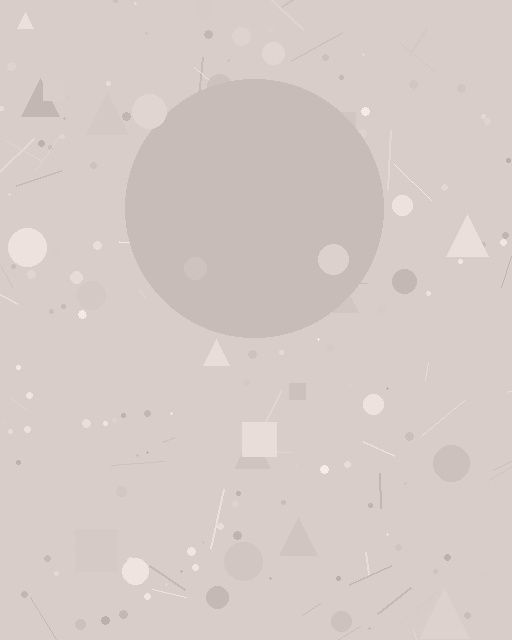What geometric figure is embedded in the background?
A circle is embedded in the background.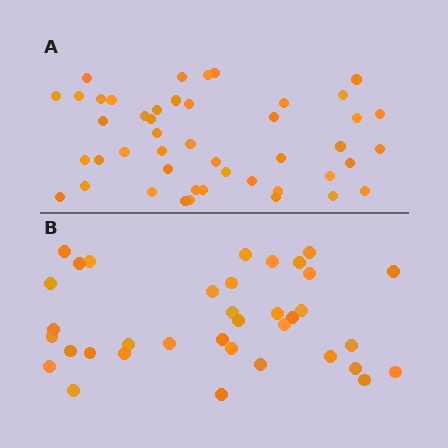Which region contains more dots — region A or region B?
Region A (the top region) has more dots.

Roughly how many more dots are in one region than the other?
Region A has roughly 10 or so more dots than region B.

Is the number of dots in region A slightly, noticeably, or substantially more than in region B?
Region A has noticeably more, but not dramatically so. The ratio is roughly 1.3 to 1.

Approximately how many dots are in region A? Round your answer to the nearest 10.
About 50 dots. (The exact count is 46, which rounds to 50.)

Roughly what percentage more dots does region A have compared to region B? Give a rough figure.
About 30% more.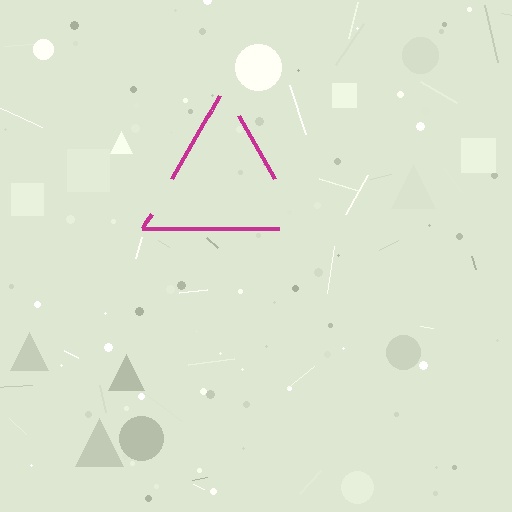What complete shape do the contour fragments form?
The contour fragments form a triangle.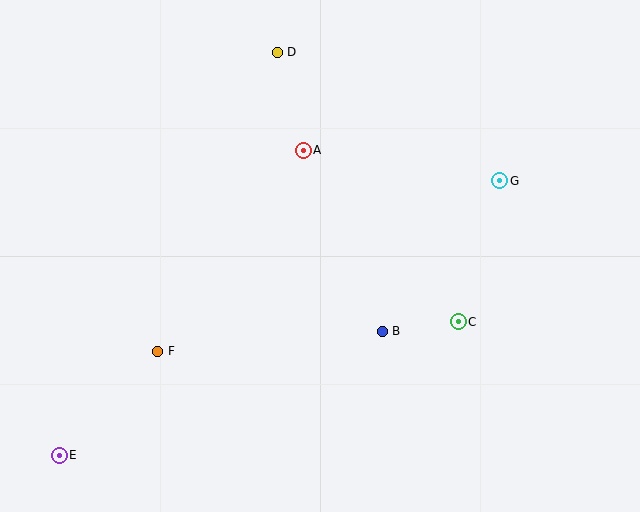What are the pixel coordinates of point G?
Point G is at (500, 181).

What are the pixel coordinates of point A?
Point A is at (303, 150).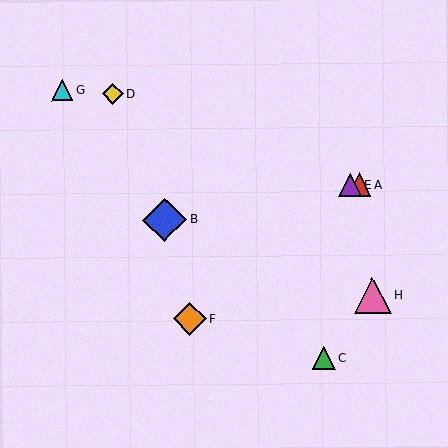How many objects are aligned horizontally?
2 objects (A, E) are aligned horizontally.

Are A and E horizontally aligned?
Yes, both are at y≈185.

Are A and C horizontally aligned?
No, A is at y≈185 and C is at y≈358.